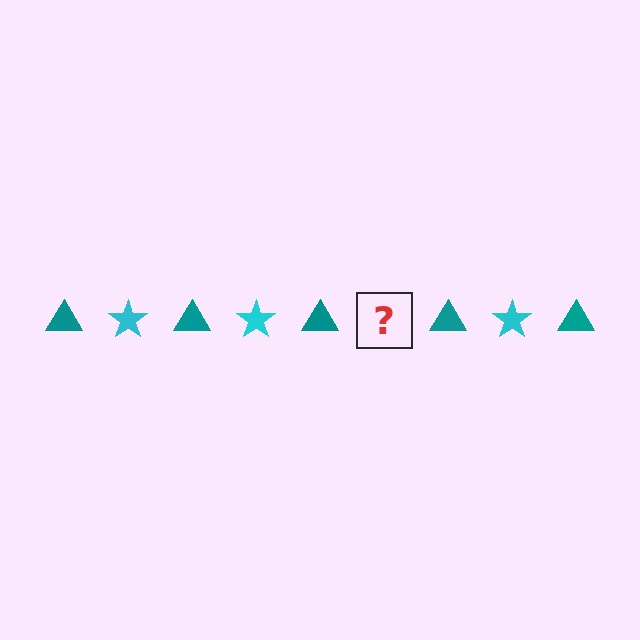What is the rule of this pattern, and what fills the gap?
The rule is that the pattern alternates between teal triangle and cyan star. The gap should be filled with a cyan star.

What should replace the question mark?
The question mark should be replaced with a cyan star.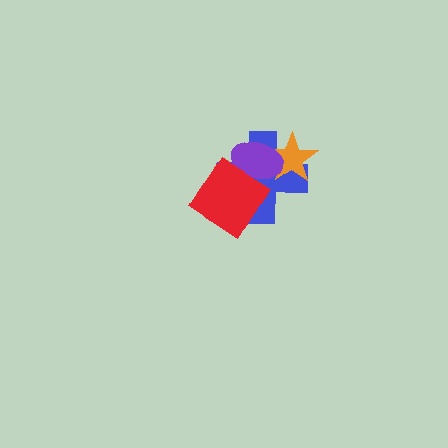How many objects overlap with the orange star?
2 objects overlap with the orange star.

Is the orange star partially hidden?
Yes, it is partially covered by another shape.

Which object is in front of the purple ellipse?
The red diamond is in front of the purple ellipse.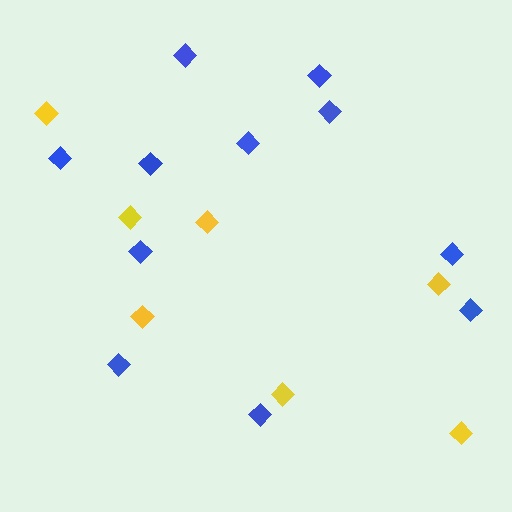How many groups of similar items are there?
There are 2 groups: one group of yellow diamonds (7) and one group of blue diamonds (11).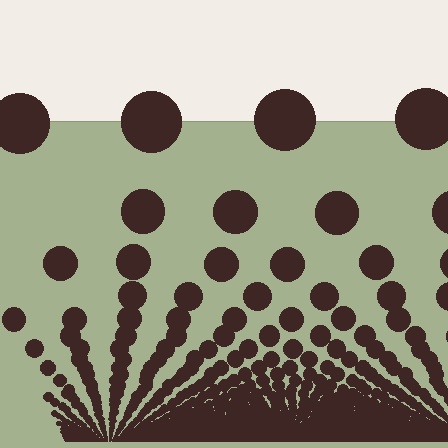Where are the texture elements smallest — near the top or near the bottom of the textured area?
Near the bottom.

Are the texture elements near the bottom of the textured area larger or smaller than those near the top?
Smaller. The gradient is inverted — elements near the bottom are smaller and denser.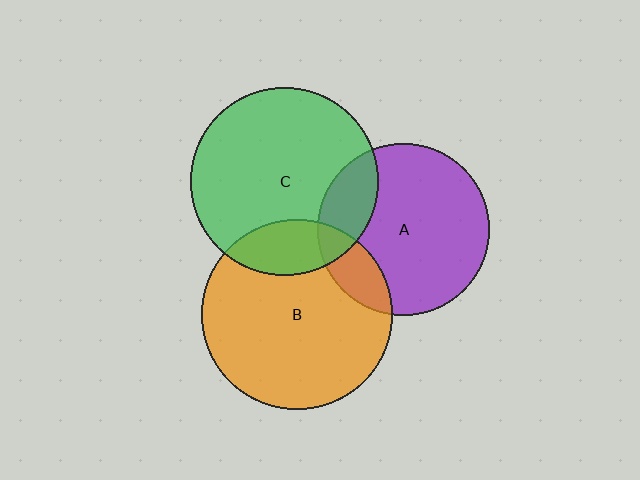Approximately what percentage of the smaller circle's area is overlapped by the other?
Approximately 15%.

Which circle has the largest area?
Circle B (orange).